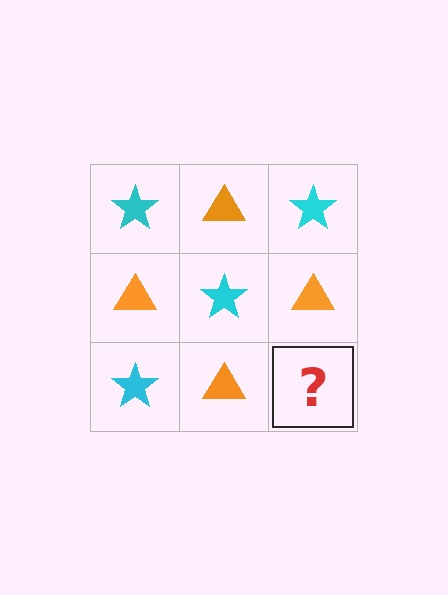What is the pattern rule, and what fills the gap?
The rule is that it alternates cyan star and orange triangle in a checkerboard pattern. The gap should be filled with a cyan star.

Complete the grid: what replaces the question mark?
The question mark should be replaced with a cyan star.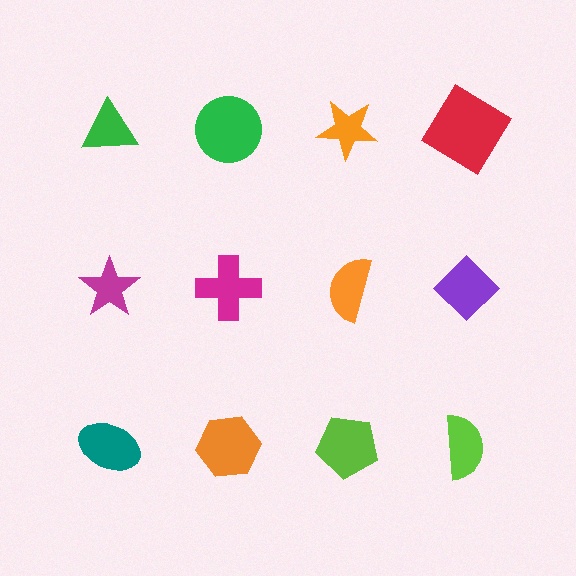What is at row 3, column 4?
A lime semicircle.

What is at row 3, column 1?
A teal ellipse.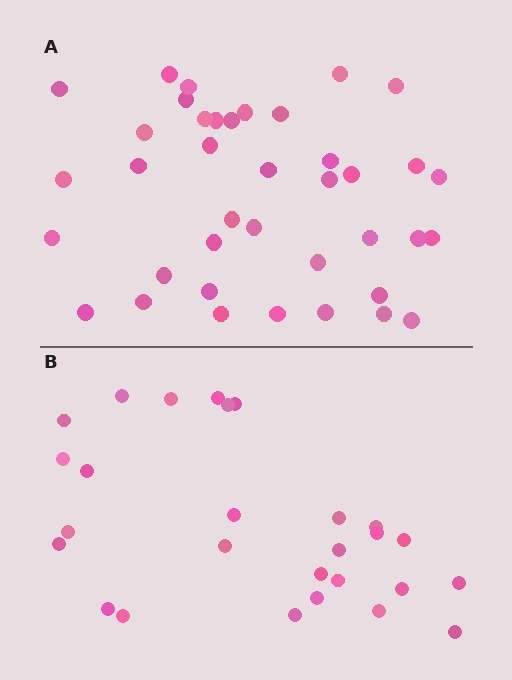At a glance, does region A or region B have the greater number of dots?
Region A (the top region) has more dots.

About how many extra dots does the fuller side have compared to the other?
Region A has roughly 12 or so more dots than region B.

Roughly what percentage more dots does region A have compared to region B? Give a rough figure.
About 45% more.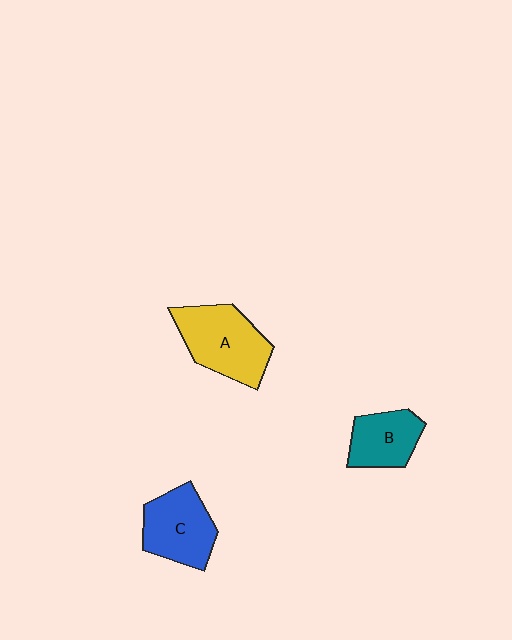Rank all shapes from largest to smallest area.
From largest to smallest: A (yellow), C (blue), B (teal).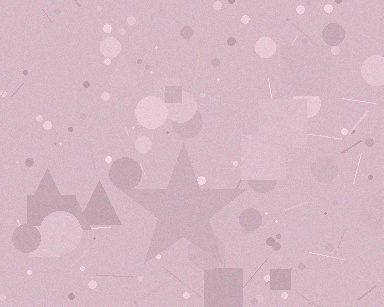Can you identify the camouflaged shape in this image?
The camouflaged shape is a star.